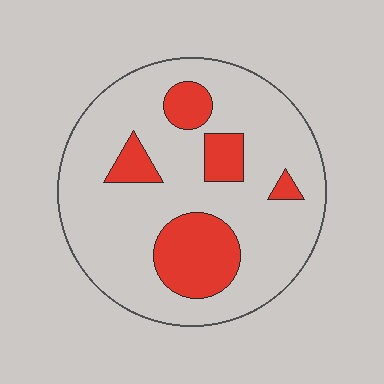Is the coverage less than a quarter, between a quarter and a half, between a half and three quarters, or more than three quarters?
Less than a quarter.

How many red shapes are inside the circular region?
5.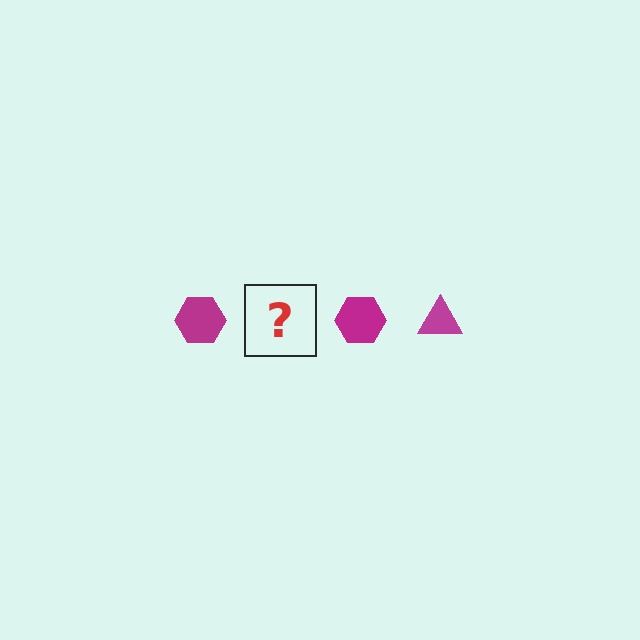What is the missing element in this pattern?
The missing element is a magenta triangle.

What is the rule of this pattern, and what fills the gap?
The rule is that the pattern cycles through hexagon, triangle shapes in magenta. The gap should be filled with a magenta triangle.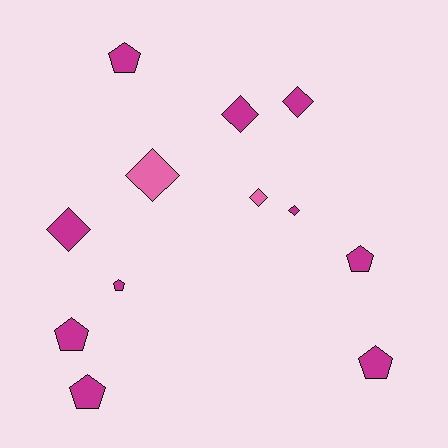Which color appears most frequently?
Magenta, with 10 objects.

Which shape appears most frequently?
Pentagon, with 6 objects.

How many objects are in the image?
There are 12 objects.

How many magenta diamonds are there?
There are 4 magenta diamonds.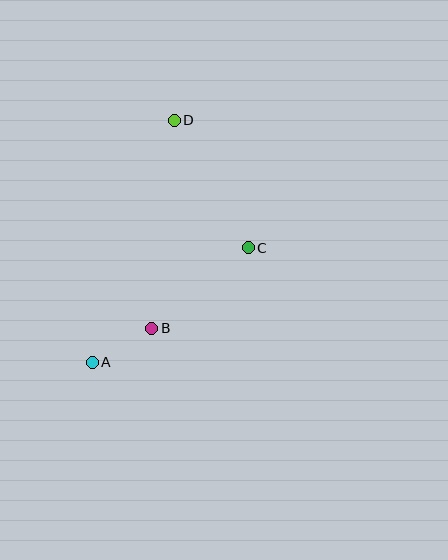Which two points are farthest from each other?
Points A and D are farthest from each other.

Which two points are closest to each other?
Points A and B are closest to each other.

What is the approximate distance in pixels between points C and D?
The distance between C and D is approximately 147 pixels.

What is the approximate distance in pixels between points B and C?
The distance between B and C is approximately 126 pixels.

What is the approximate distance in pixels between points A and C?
The distance between A and C is approximately 194 pixels.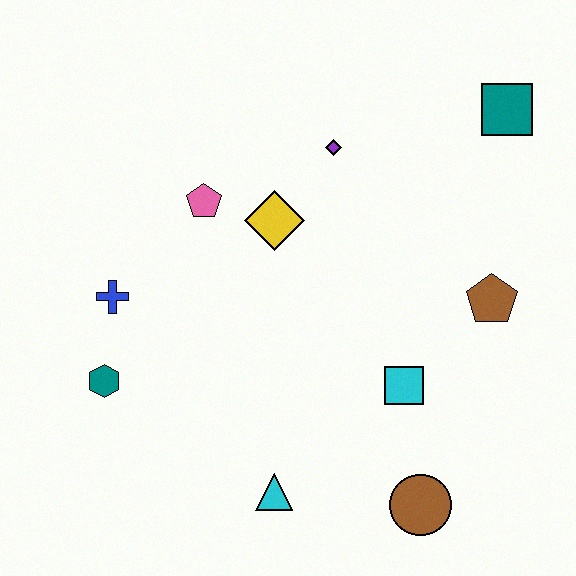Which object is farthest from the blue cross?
The teal square is farthest from the blue cross.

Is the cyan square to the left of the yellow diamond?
No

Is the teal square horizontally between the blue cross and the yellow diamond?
No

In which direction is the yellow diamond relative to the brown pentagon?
The yellow diamond is to the left of the brown pentagon.